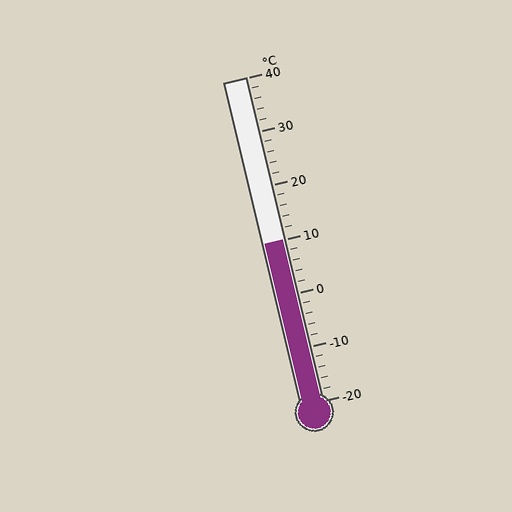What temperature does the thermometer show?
The thermometer shows approximately 10°C.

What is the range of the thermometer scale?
The thermometer scale ranges from -20°C to 40°C.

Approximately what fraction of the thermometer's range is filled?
The thermometer is filled to approximately 50% of its range.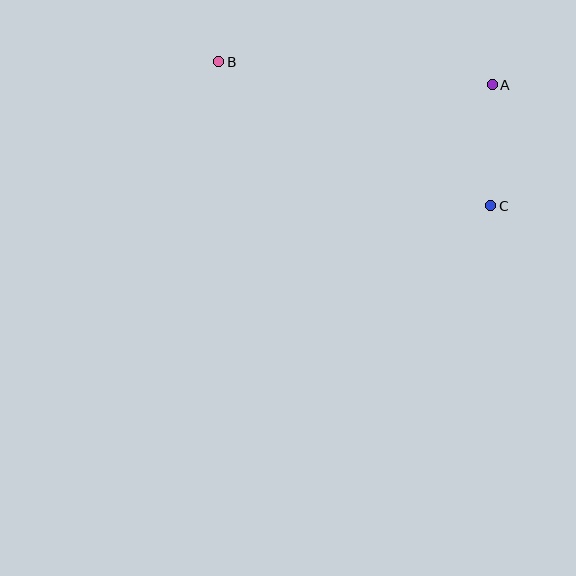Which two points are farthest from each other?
Points B and C are farthest from each other.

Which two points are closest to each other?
Points A and C are closest to each other.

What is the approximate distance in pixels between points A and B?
The distance between A and B is approximately 275 pixels.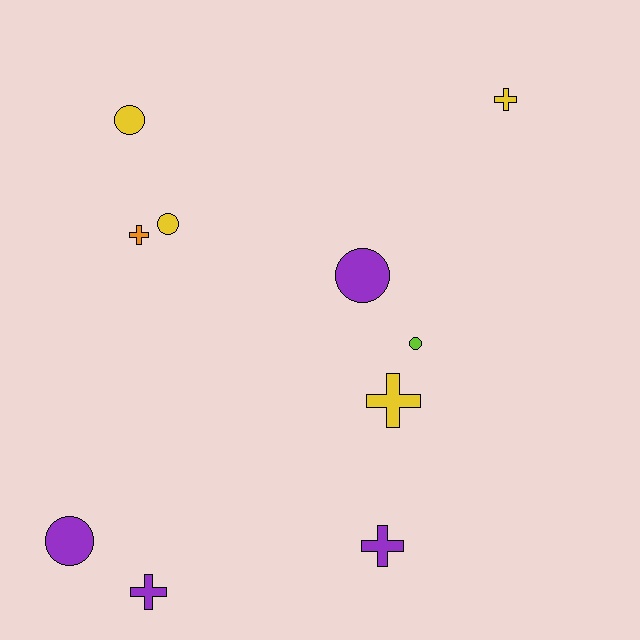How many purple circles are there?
There are 2 purple circles.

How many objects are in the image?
There are 10 objects.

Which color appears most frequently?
Yellow, with 4 objects.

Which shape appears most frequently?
Cross, with 5 objects.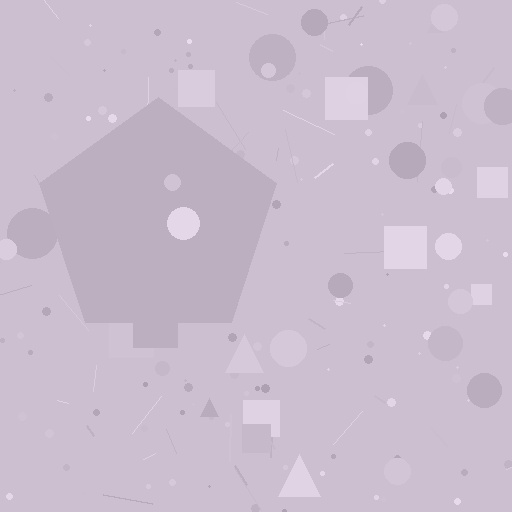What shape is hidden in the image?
A pentagon is hidden in the image.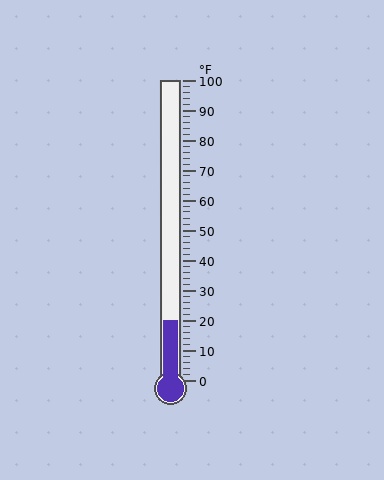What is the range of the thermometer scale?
The thermometer scale ranges from 0°F to 100°F.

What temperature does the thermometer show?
The thermometer shows approximately 20°F.